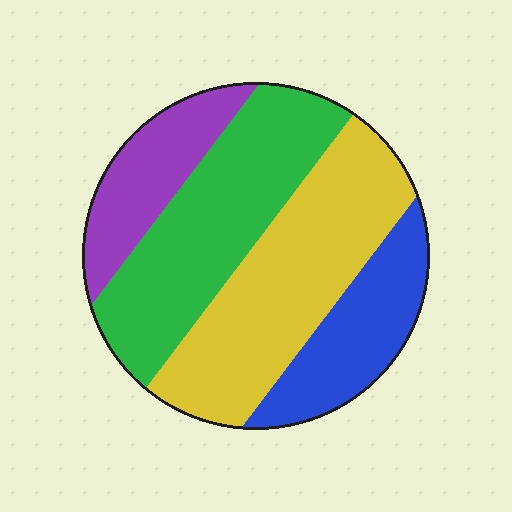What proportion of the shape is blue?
Blue takes up about one sixth (1/6) of the shape.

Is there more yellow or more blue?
Yellow.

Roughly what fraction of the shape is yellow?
Yellow takes up about one third (1/3) of the shape.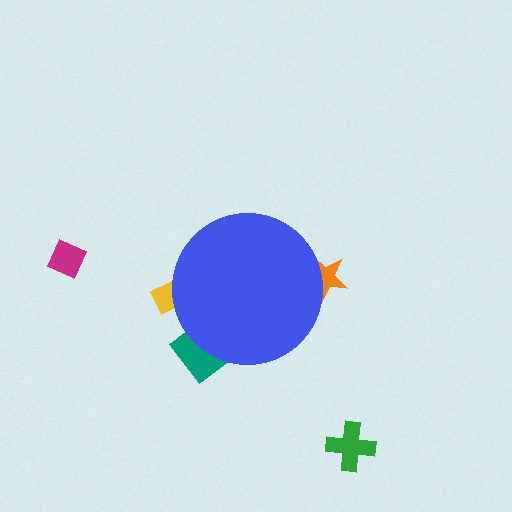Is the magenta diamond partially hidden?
No, the magenta diamond is fully visible.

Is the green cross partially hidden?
No, the green cross is fully visible.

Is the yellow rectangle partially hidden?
Yes, the yellow rectangle is partially hidden behind the blue circle.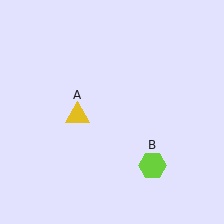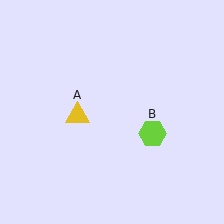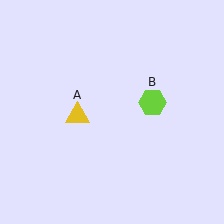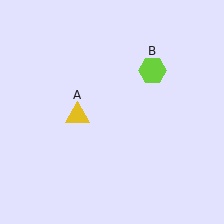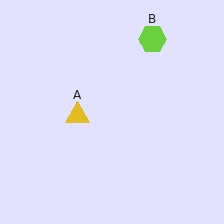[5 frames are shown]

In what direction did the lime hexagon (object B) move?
The lime hexagon (object B) moved up.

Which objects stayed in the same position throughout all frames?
Yellow triangle (object A) remained stationary.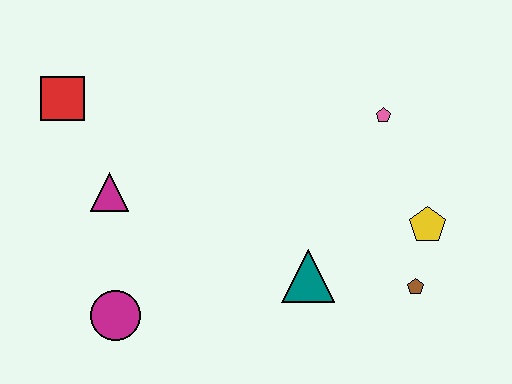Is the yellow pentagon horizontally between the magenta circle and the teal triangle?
No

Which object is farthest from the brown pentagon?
The red square is farthest from the brown pentagon.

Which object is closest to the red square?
The magenta triangle is closest to the red square.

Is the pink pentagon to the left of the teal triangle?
No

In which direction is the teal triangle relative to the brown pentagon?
The teal triangle is to the left of the brown pentagon.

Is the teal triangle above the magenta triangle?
No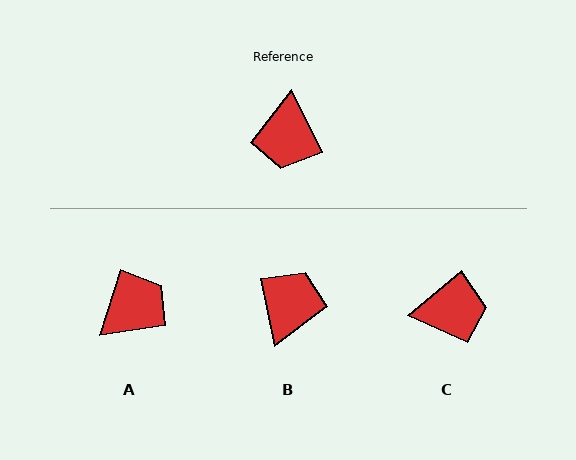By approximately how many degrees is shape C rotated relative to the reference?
Approximately 103 degrees counter-clockwise.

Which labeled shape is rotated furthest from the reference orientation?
B, about 166 degrees away.